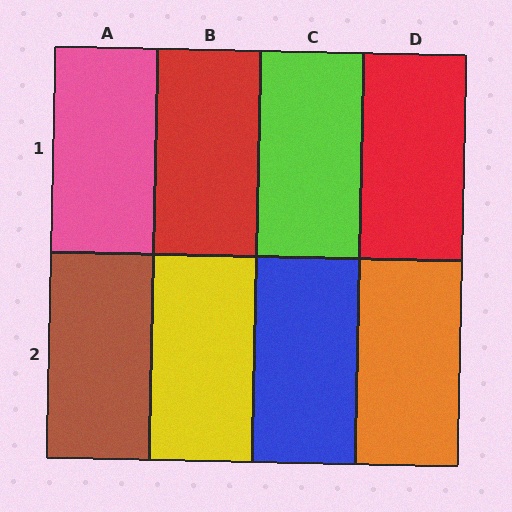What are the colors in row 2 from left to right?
Brown, yellow, blue, orange.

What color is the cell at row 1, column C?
Lime.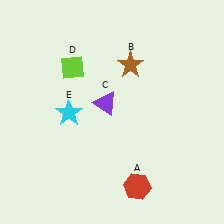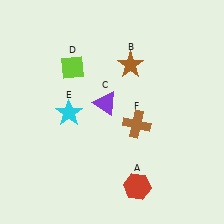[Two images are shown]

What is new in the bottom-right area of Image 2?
A brown cross (F) was added in the bottom-right area of Image 2.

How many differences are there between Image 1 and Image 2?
There is 1 difference between the two images.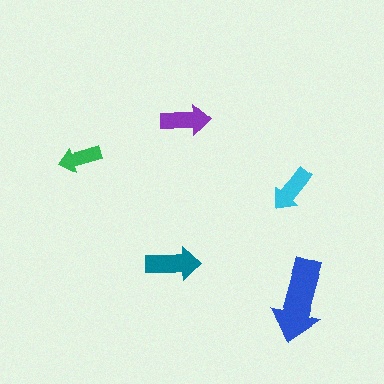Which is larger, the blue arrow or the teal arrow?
The blue one.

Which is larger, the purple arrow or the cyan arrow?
The purple one.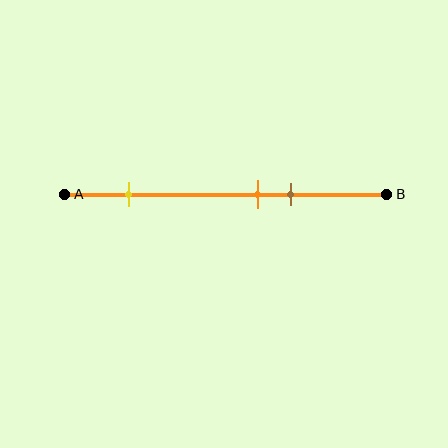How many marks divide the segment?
There are 3 marks dividing the segment.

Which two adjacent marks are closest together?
The orange and brown marks are the closest adjacent pair.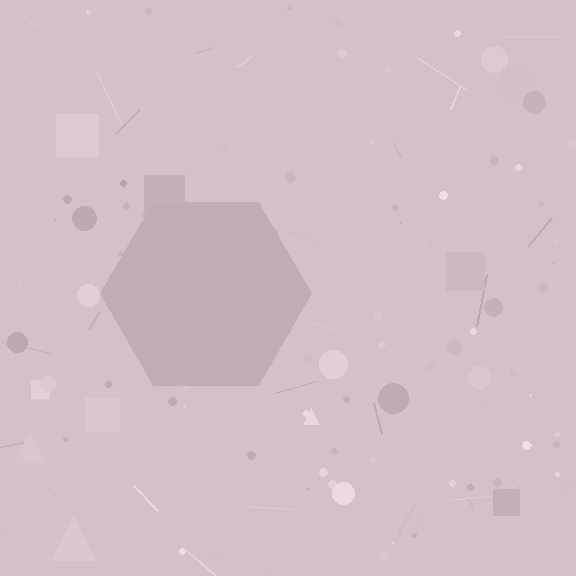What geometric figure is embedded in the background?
A hexagon is embedded in the background.